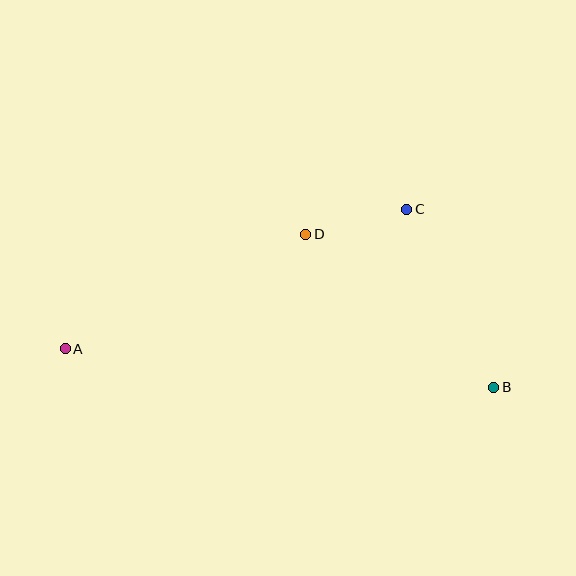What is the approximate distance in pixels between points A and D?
The distance between A and D is approximately 266 pixels.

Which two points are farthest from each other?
Points A and B are farthest from each other.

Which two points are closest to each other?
Points C and D are closest to each other.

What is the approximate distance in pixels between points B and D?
The distance between B and D is approximately 243 pixels.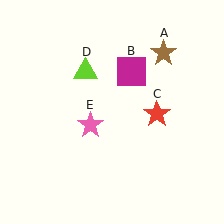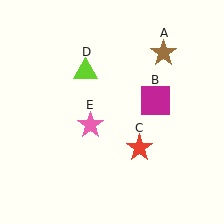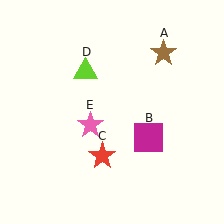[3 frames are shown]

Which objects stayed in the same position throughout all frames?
Brown star (object A) and lime triangle (object D) and pink star (object E) remained stationary.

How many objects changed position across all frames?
2 objects changed position: magenta square (object B), red star (object C).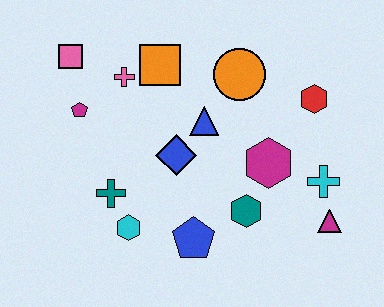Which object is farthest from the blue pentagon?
The pink square is farthest from the blue pentagon.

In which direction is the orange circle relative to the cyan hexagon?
The orange circle is above the cyan hexagon.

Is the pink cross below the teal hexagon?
No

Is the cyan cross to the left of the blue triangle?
No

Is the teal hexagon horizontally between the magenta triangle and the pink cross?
Yes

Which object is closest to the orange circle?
The blue triangle is closest to the orange circle.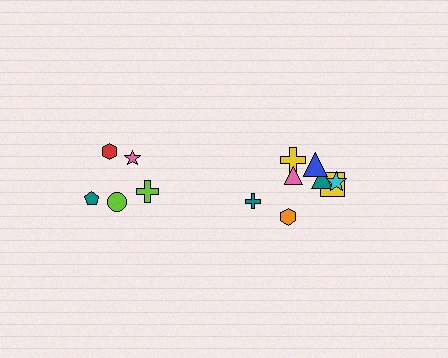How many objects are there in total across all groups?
There are 13 objects.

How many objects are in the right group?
There are 8 objects.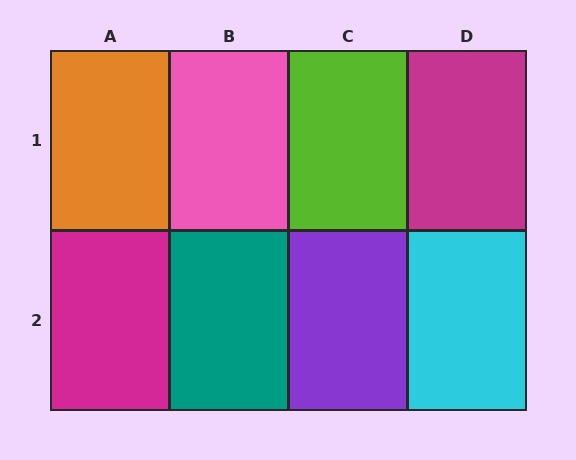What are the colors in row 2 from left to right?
Magenta, teal, purple, cyan.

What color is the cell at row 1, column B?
Pink.